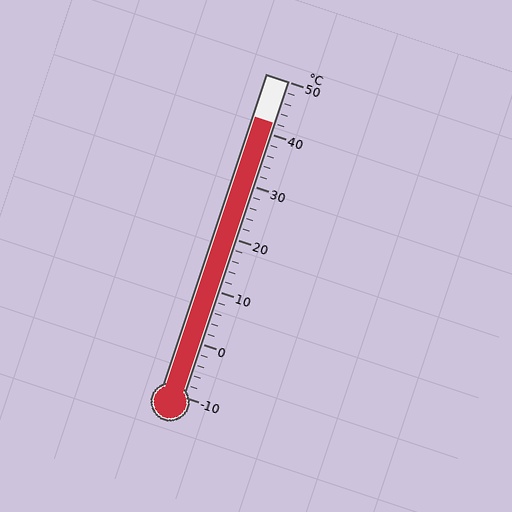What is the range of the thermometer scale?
The thermometer scale ranges from -10°C to 50°C.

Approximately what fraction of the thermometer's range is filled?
The thermometer is filled to approximately 85% of its range.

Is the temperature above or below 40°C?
The temperature is above 40°C.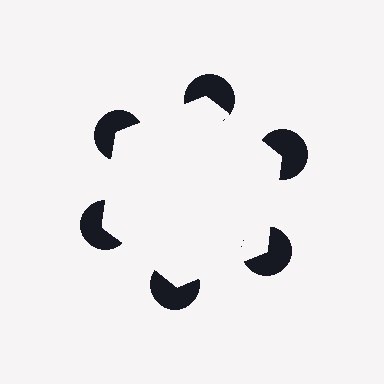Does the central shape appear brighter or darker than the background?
It typically appears slightly brighter than the background, even though no actual brightness change is drawn.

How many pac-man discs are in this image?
There are 6 — one at each vertex of the illusory hexagon.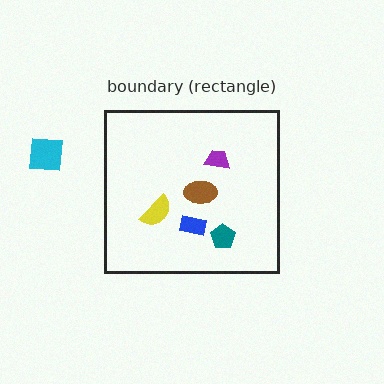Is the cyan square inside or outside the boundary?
Outside.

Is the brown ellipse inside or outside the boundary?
Inside.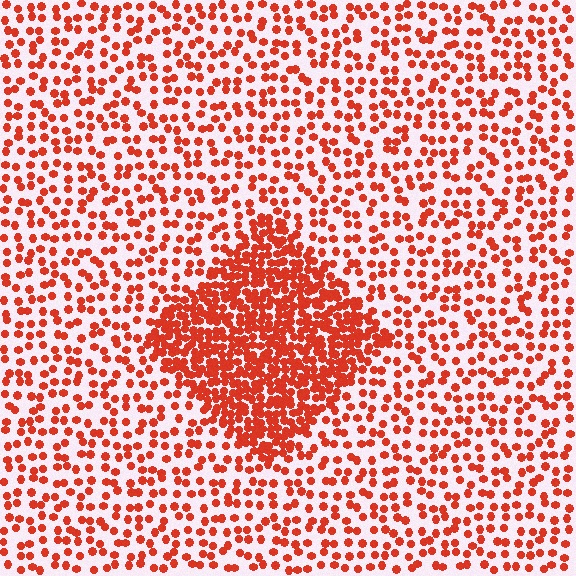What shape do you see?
I see a diamond.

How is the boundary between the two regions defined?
The boundary is defined by a change in element density (approximately 2.6x ratio). All elements are the same color, size, and shape.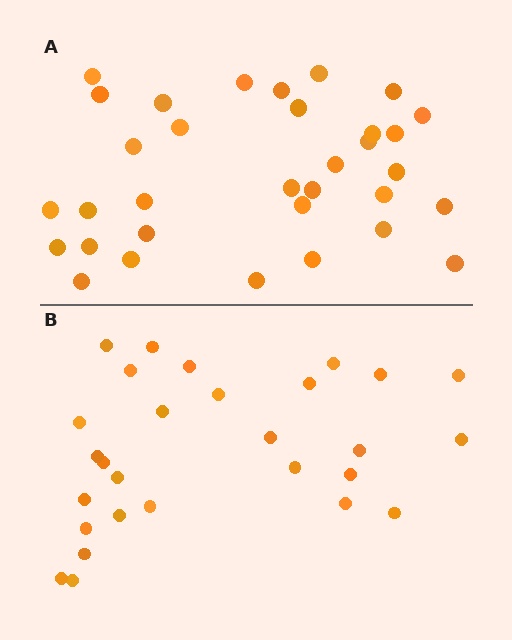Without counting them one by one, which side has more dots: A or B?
Region A (the top region) has more dots.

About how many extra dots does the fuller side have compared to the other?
Region A has about 5 more dots than region B.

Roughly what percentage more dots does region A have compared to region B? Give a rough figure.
About 20% more.